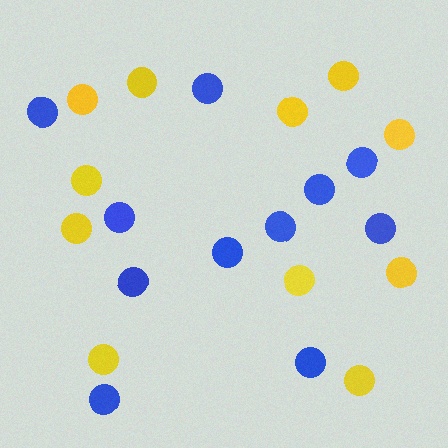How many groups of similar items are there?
There are 2 groups: one group of yellow circles (11) and one group of blue circles (11).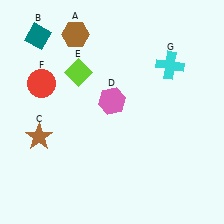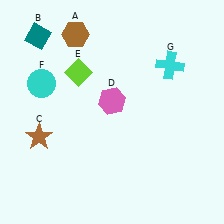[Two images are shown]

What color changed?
The circle (F) changed from red in Image 1 to cyan in Image 2.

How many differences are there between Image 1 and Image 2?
There is 1 difference between the two images.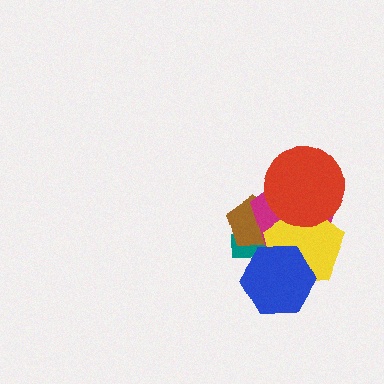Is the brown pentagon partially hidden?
Yes, it is partially covered by another shape.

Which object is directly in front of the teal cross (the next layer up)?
The brown pentagon is directly in front of the teal cross.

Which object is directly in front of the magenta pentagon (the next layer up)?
The yellow pentagon is directly in front of the magenta pentagon.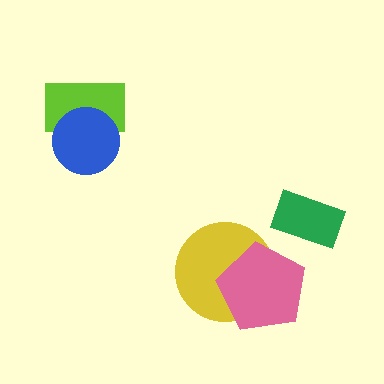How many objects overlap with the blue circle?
1 object overlaps with the blue circle.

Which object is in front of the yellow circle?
The pink pentagon is in front of the yellow circle.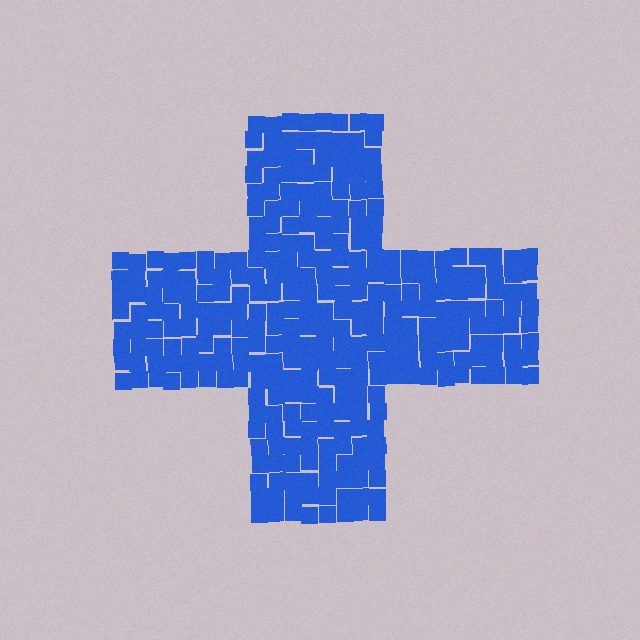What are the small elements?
The small elements are squares.